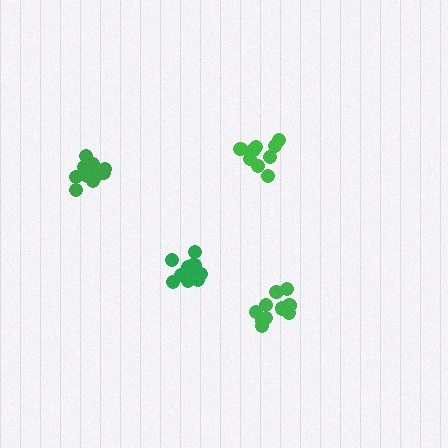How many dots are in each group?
Group 1: 11 dots, Group 2: 9 dots, Group 3: 12 dots, Group 4: 15 dots (47 total).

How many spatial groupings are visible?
There are 4 spatial groupings.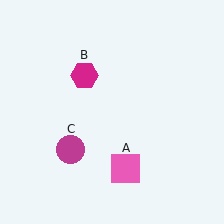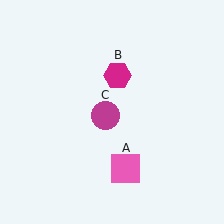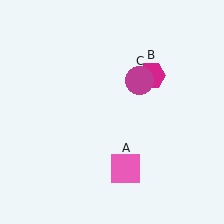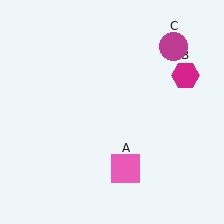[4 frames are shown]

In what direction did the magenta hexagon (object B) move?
The magenta hexagon (object B) moved right.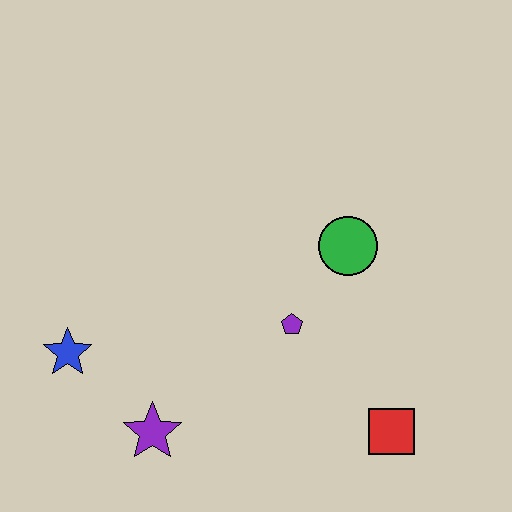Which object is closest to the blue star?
The purple star is closest to the blue star.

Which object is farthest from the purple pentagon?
The blue star is farthest from the purple pentagon.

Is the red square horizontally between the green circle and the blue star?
No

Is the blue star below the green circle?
Yes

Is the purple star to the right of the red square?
No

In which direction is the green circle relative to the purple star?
The green circle is to the right of the purple star.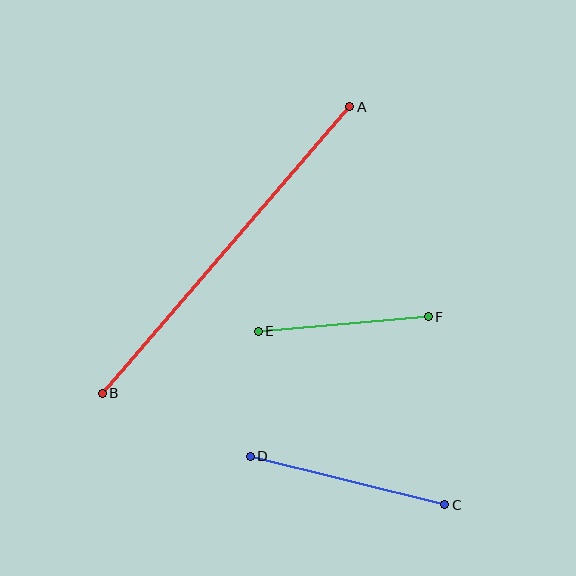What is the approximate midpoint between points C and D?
The midpoint is at approximately (347, 480) pixels.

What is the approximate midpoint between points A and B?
The midpoint is at approximately (226, 250) pixels.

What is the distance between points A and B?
The distance is approximately 379 pixels.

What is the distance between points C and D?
The distance is approximately 201 pixels.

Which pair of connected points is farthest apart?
Points A and B are farthest apart.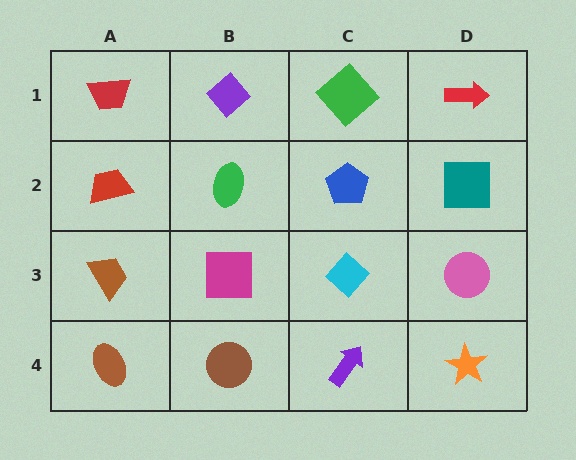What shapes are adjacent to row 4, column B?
A magenta square (row 3, column B), a brown ellipse (row 4, column A), a purple arrow (row 4, column C).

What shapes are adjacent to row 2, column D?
A red arrow (row 1, column D), a pink circle (row 3, column D), a blue pentagon (row 2, column C).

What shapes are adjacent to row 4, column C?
A cyan diamond (row 3, column C), a brown circle (row 4, column B), an orange star (row 4, column D).